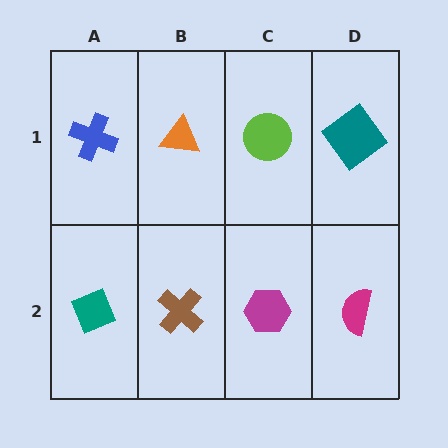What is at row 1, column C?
A lime circle.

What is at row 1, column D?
A teal diamond.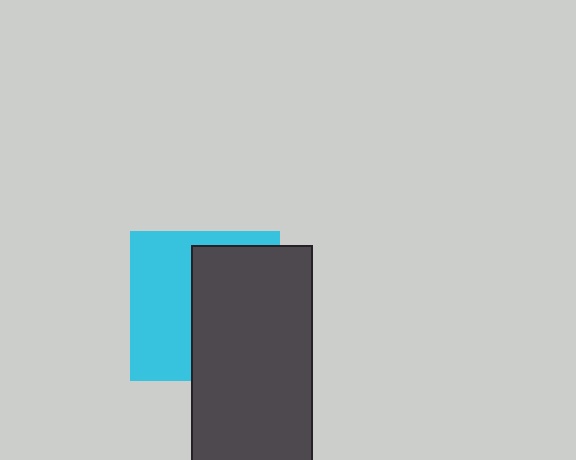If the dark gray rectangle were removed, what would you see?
You would see the complete cyan square.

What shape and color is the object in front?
The object in front is a dark gray rectangle.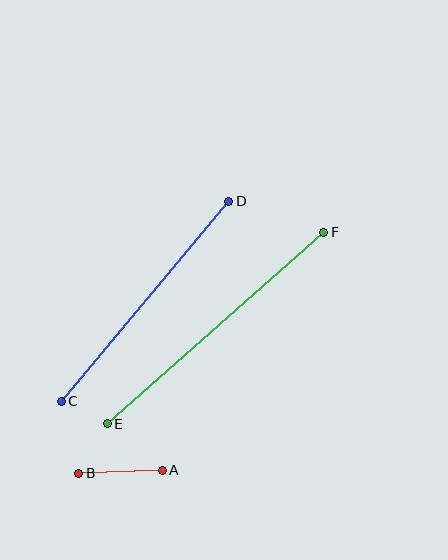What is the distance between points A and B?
The distance is approximately 83 pixels.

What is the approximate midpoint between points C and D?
The midpoint is at approximately (145, 301) pixels.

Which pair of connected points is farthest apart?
Points E and F are farthest apart.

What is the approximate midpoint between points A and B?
The midpoint is at approximately (120, 472) pixels.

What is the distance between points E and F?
The distance is approximately 289 pixels.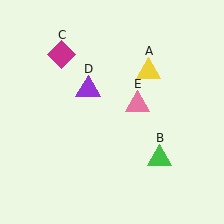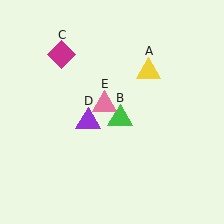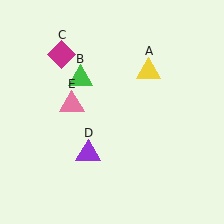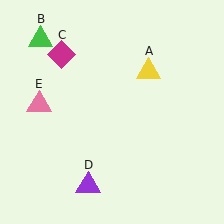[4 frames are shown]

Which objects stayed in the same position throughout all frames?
Yellow triangle (object A) and magenta diamond (object C) remained stationary.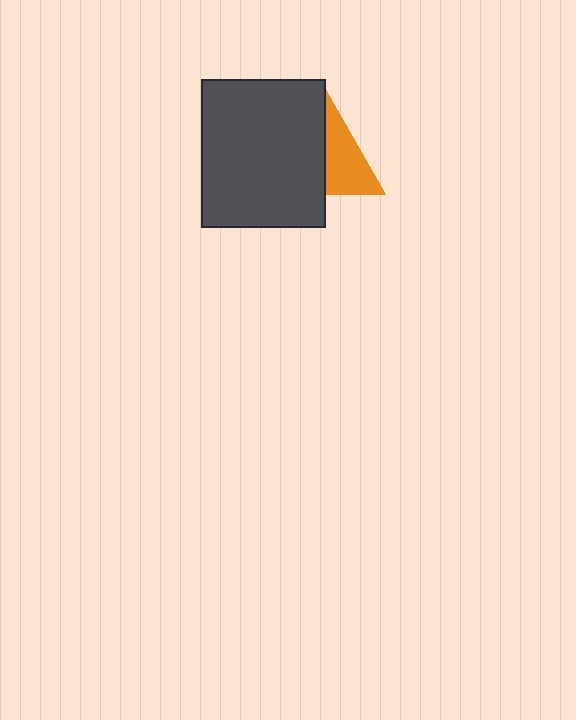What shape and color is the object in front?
The object in front is a dark gray rectangle.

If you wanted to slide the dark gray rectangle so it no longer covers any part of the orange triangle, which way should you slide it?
Slide it left — that is the most direct way to separate the two shapes.